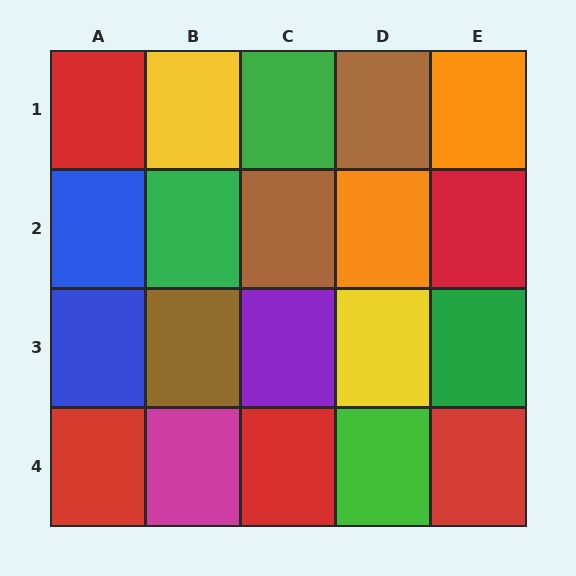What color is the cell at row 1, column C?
Green.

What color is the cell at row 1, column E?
Orange.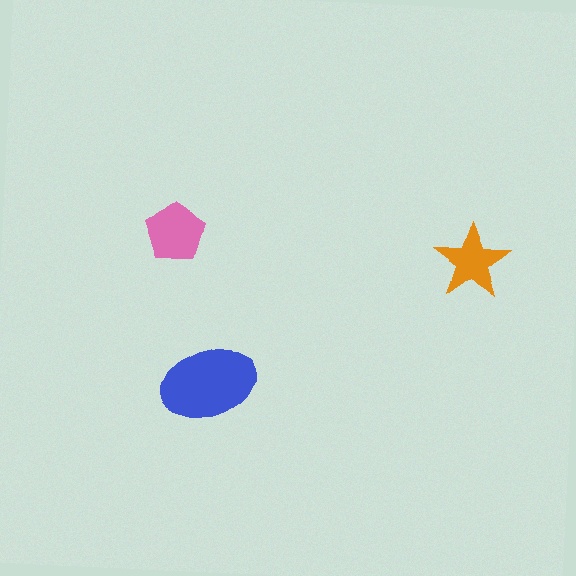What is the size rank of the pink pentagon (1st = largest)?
2nd.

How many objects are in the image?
There are 3 objects in the image.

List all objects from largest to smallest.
The blue ellipse, the pink pentagon, the orange star.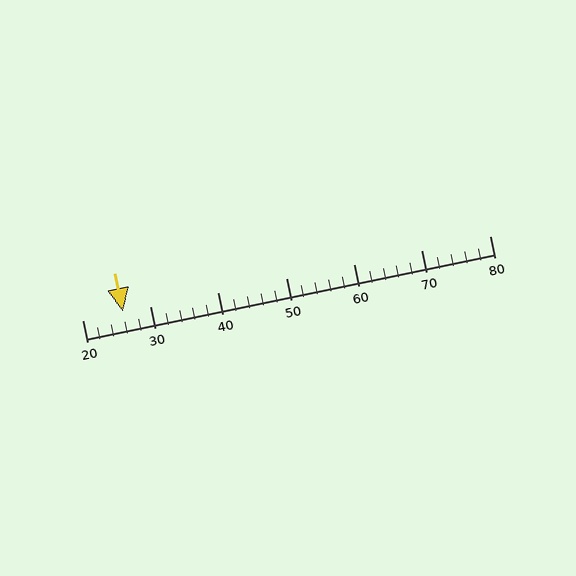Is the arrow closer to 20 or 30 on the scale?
The arrow is closer to 30.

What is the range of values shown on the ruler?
The ruler shows values from 20 to 80.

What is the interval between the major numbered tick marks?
The major tick marks are spaced 10 units apart.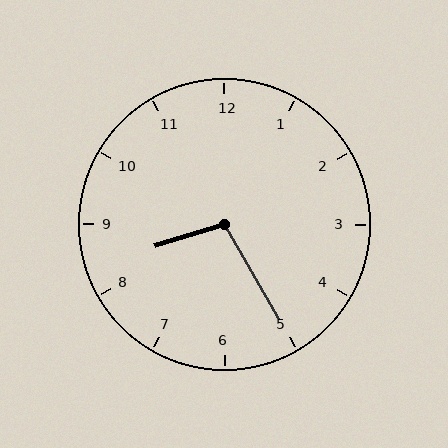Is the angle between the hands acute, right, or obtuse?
It is obtuse.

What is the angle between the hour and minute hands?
Approximately 102 degrees.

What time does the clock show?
8:25.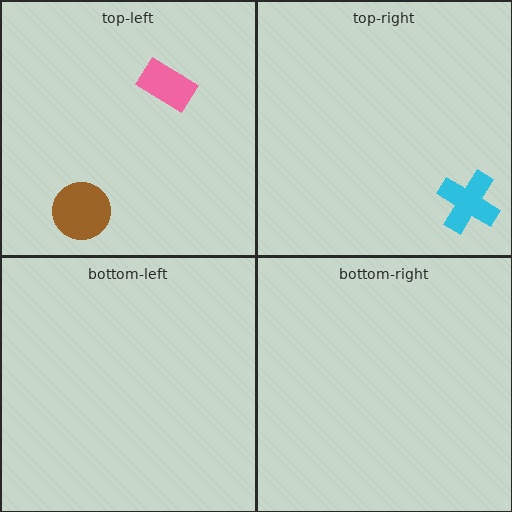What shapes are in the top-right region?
The cyan cross.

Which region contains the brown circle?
The top-left region.